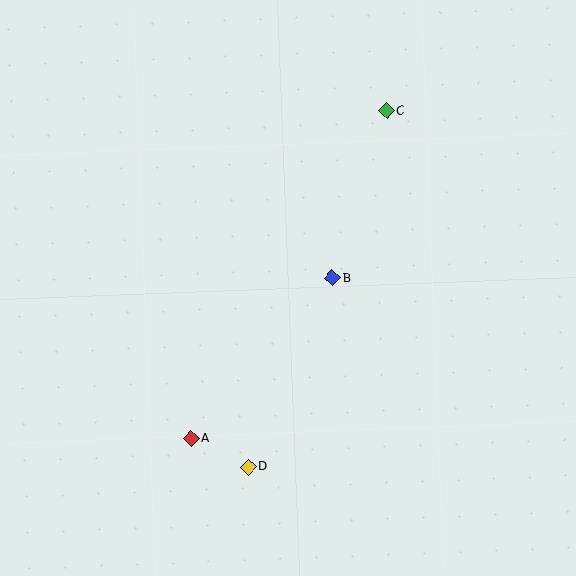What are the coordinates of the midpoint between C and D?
The midpoint between C and D is at (317, 289).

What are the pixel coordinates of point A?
Point A is at (191, 439).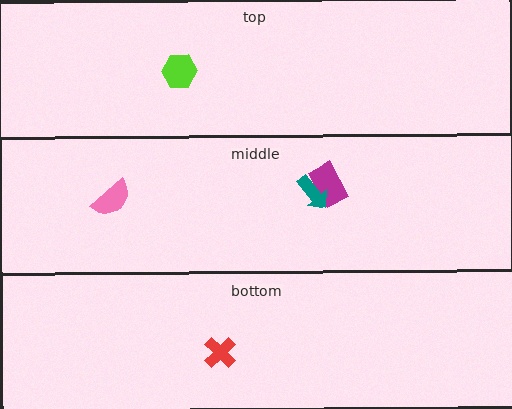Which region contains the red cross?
The bottom region.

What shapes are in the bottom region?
The red cross.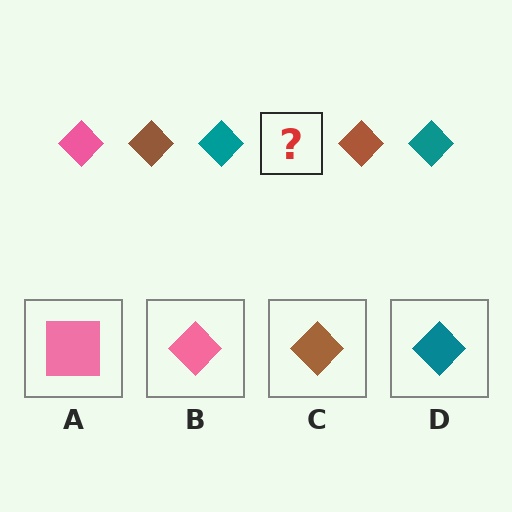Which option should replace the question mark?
Option B.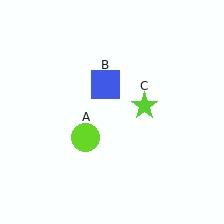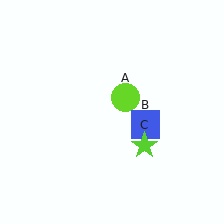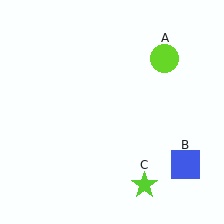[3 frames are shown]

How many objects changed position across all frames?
3 objects changed position: lime circle (object A), blue square (object B), lime star (object C).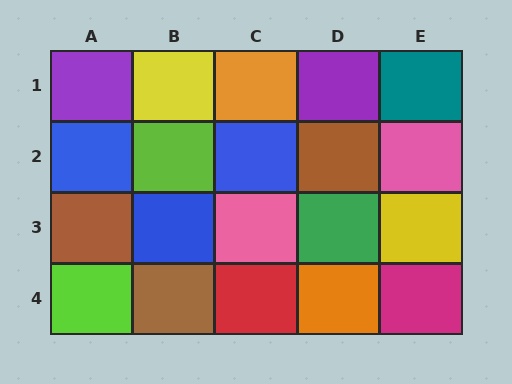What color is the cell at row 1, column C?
Orange.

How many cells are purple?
2 cells are purple.